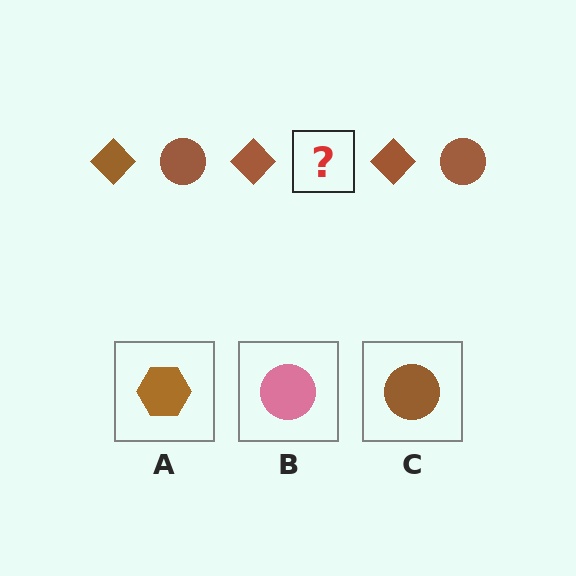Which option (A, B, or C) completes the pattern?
C.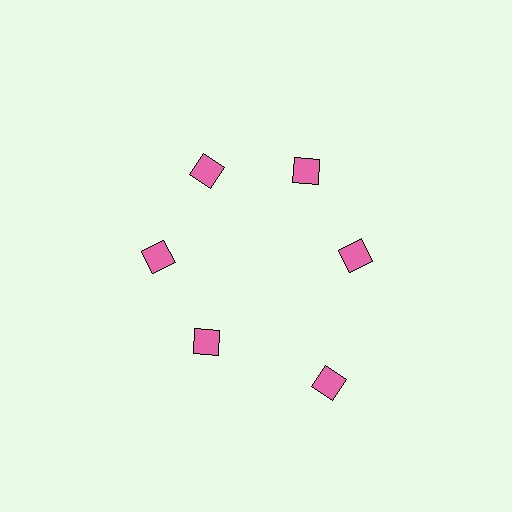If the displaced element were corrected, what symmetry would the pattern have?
It would have 6-fold rotational symmetry — the pattern would map onto itself every 60 degrees.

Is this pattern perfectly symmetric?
No. The 6 pink diamonds are arranged in a ring, but one element near the 5 o'clock position is pushed outward from the center, breaking the 6-fold rotational symmetry.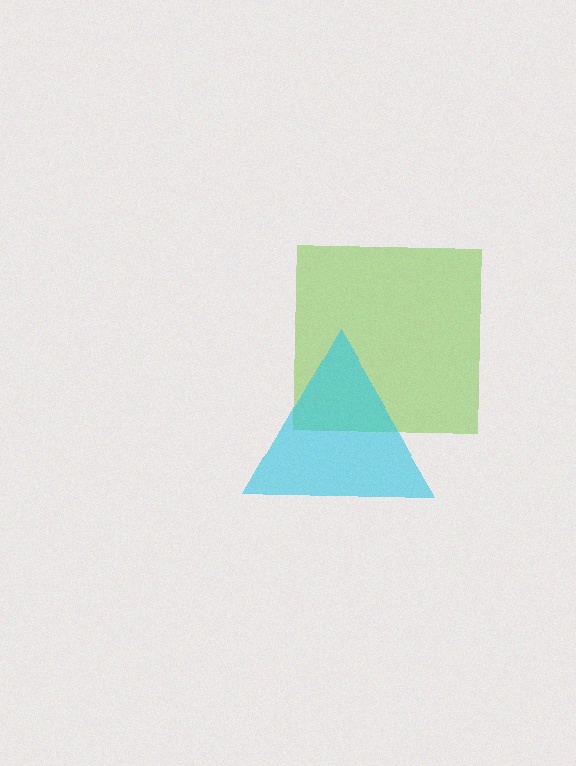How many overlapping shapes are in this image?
There are 2 overlapping shapes in the image.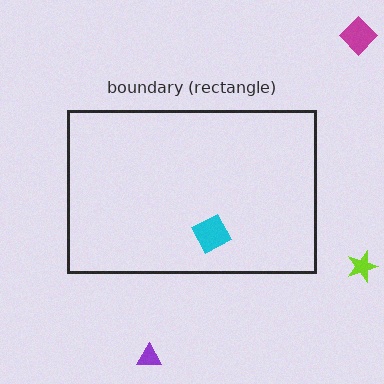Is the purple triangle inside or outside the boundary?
Outside.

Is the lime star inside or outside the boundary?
Outside.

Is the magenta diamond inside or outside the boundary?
Outside.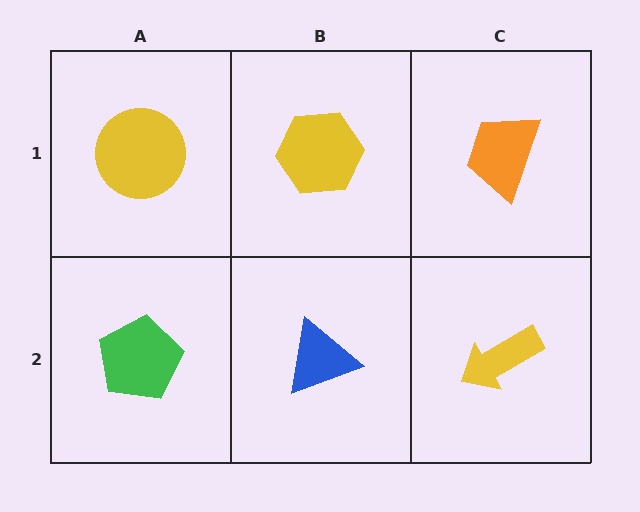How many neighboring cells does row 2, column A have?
2.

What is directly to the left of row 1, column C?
A yellow hexagon.